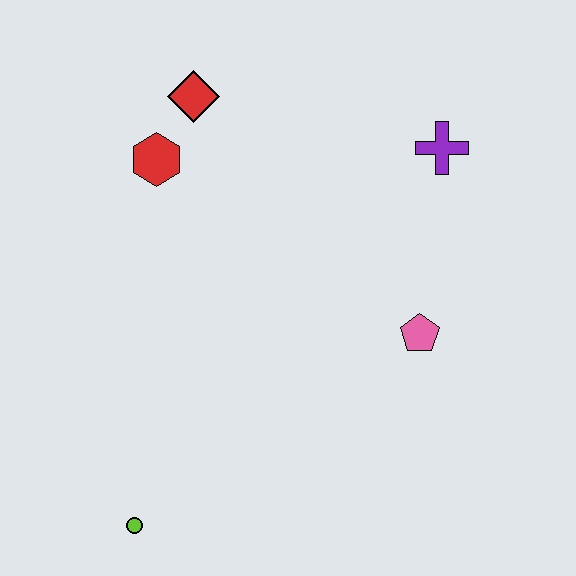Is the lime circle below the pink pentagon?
Yes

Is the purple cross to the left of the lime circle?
No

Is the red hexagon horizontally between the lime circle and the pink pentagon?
Yes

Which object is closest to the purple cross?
The pink pentagon is closest to the purple cross.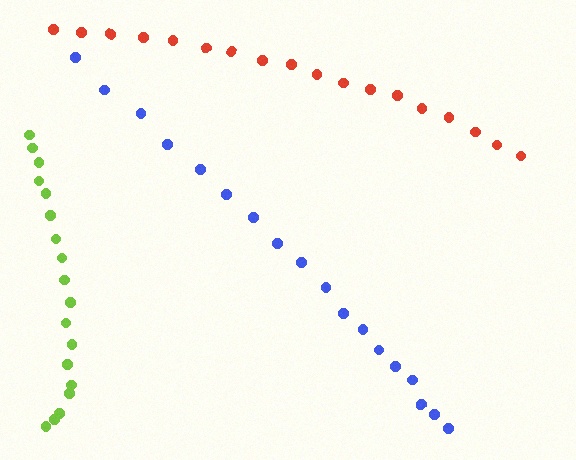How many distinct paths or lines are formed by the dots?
There are 3 distinct paths.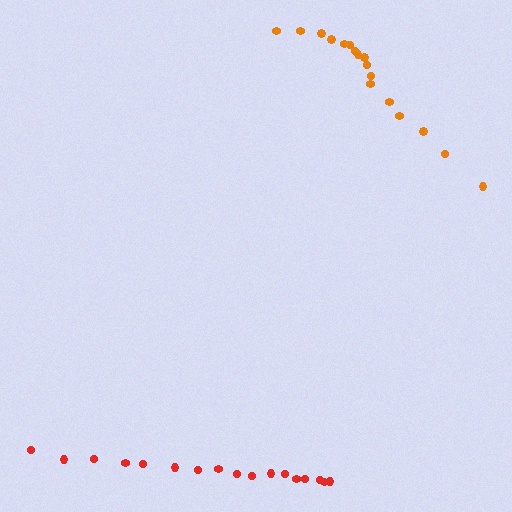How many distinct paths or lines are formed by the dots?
There are 2 distinct paths.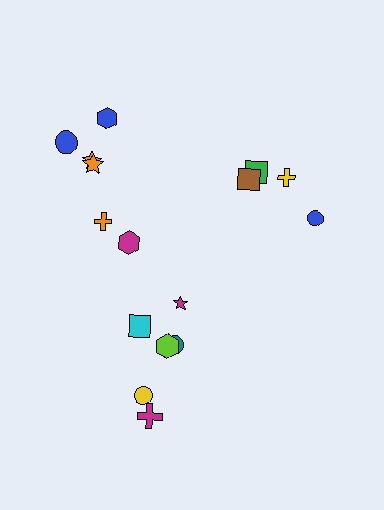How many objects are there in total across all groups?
There are 16 objects.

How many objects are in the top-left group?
There are 6 objects.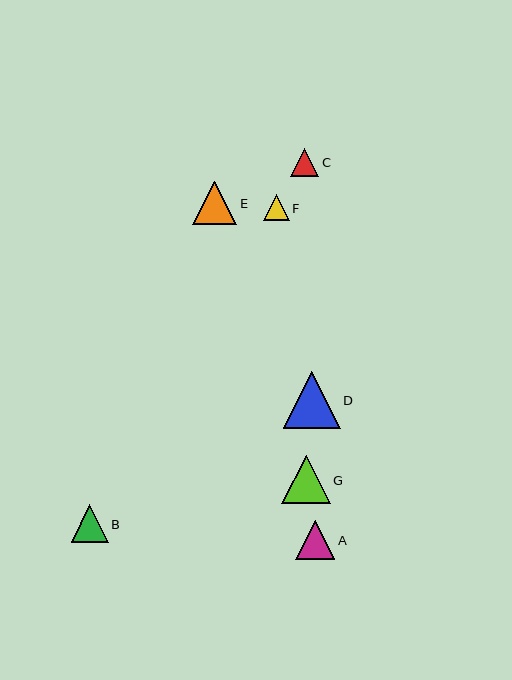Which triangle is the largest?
Triangle D is the largest with a size of approximately 57 pixels.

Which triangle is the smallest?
Triangle F is the smallest with a size of approximately 26 pixels.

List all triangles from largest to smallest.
From largest to smallest: D, G, E, A, B, C, F.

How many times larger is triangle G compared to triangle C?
Triangle G is approximately 1.8 times the size of triangle C.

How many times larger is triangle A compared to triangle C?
Triangle A is approximately 1.4 times the size of triangle C.